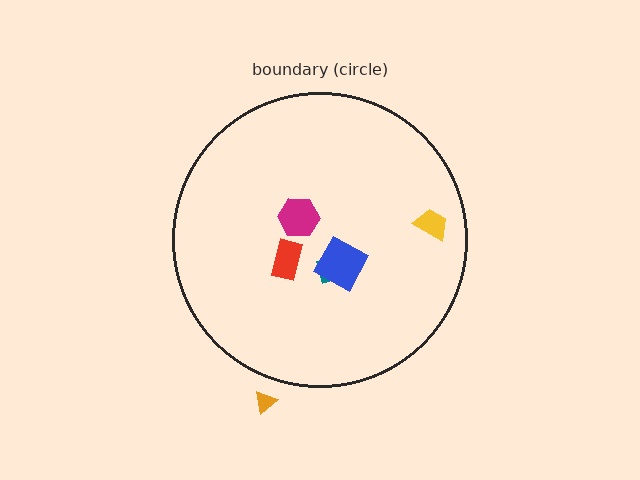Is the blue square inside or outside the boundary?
Inside.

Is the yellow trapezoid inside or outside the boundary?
Inside.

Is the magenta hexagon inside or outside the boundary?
Inside.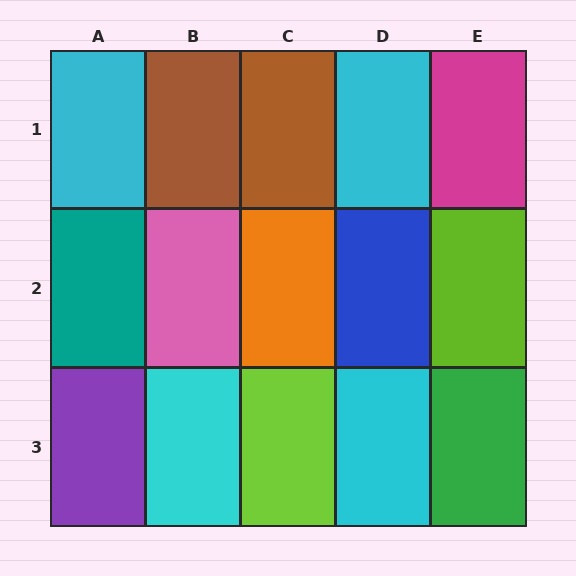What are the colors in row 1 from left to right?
Cyan, brown, brown, cyan, magenta.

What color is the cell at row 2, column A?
Teal.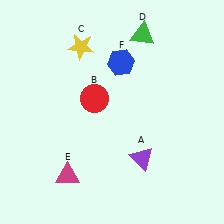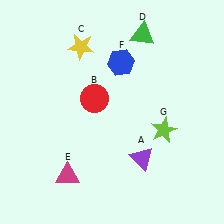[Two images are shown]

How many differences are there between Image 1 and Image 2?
There is 1 difference between the two images.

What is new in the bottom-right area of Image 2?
A lime star (G) was added in the bottom-right area of Image 2.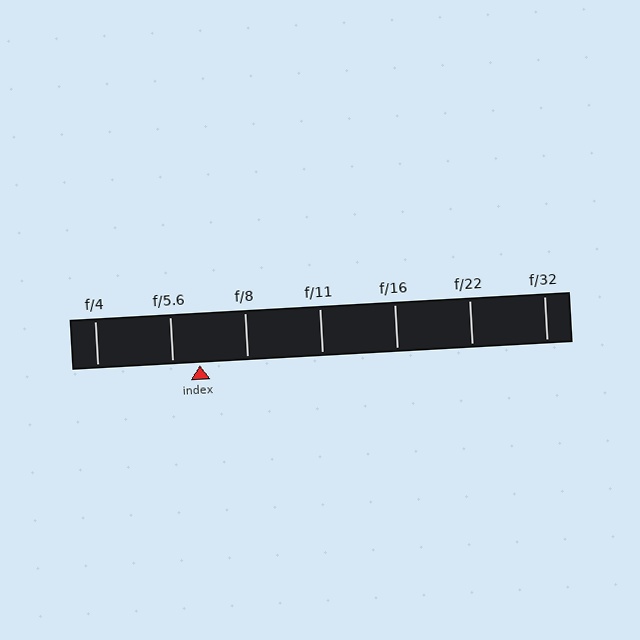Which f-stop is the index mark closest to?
The index mark is closest to f/5.6.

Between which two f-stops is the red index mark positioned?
The index mark is between f/5.6 and f/8.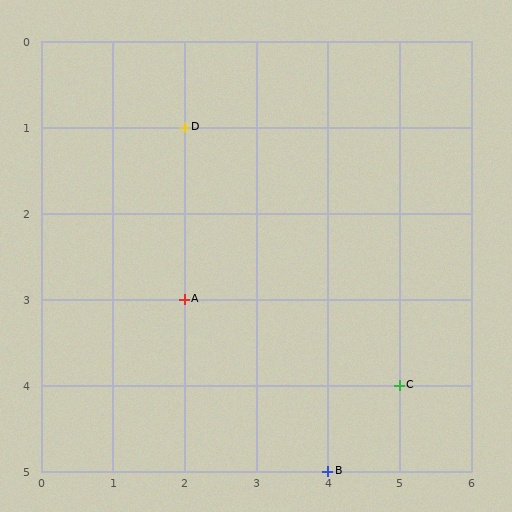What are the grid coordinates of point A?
Point A is at grid coordinates (2, 3).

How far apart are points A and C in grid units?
Points A and C are 3 columns and 1 row apart (about 3.2 grid units diagonally).